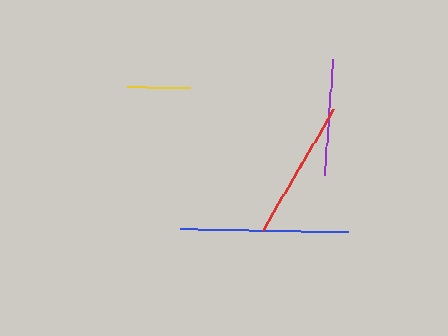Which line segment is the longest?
The blue line is the longest at approximately 168 pixels.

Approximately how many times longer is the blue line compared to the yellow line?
The blue line is approximately 2.7 times the length of the yellow line.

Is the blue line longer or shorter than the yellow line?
The blue line is longer than the yellow line.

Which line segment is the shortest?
The yellow line is the shortest at approximately 62 pixels.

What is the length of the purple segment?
The purple segment is approximately 116 pixels long.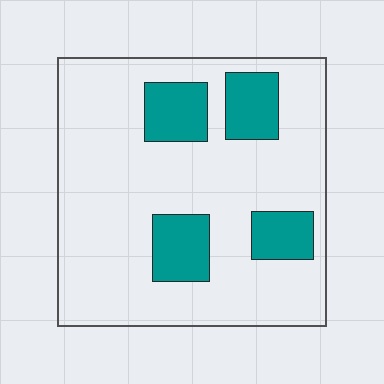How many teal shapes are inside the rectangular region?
4.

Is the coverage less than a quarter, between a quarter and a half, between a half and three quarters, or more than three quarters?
Less than a quarter.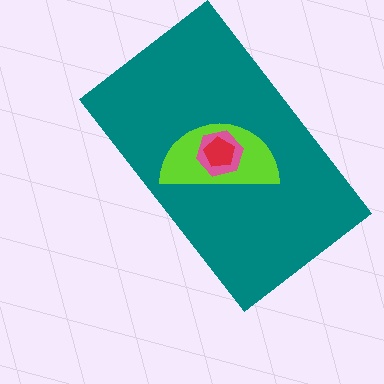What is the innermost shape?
The red pentagon.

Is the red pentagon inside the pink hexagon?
Yes.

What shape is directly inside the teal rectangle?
The lime semicircle.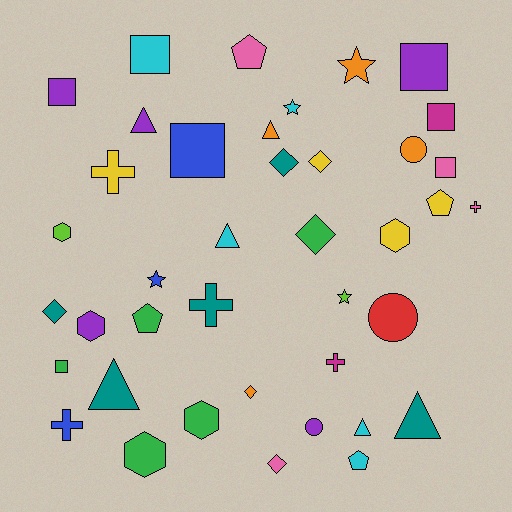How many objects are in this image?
There are 40 objects.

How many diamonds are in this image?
There are 6 diamonds.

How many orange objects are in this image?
There are 4 orange objects.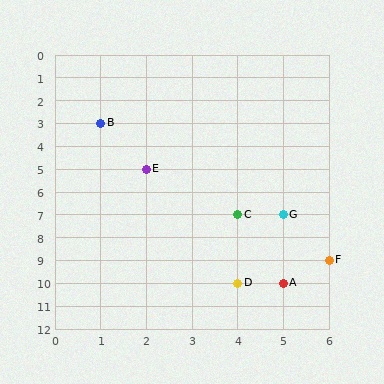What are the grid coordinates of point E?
Point E is at grid coordinates (2, 5).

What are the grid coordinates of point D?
Point D is at grid coordinates (4, 10).